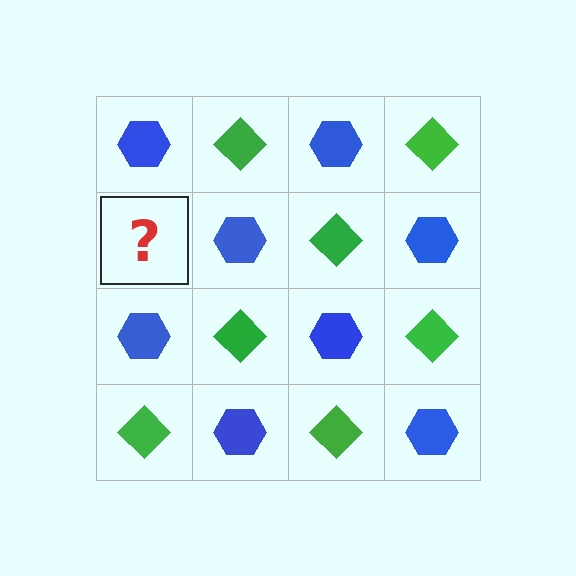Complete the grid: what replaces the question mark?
The question mark should be replaced with a green diamond.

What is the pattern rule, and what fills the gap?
The rule is that it alternates blue hexagon and green diamond in a checkerboard pattern. The gap should be filled with a green diamond.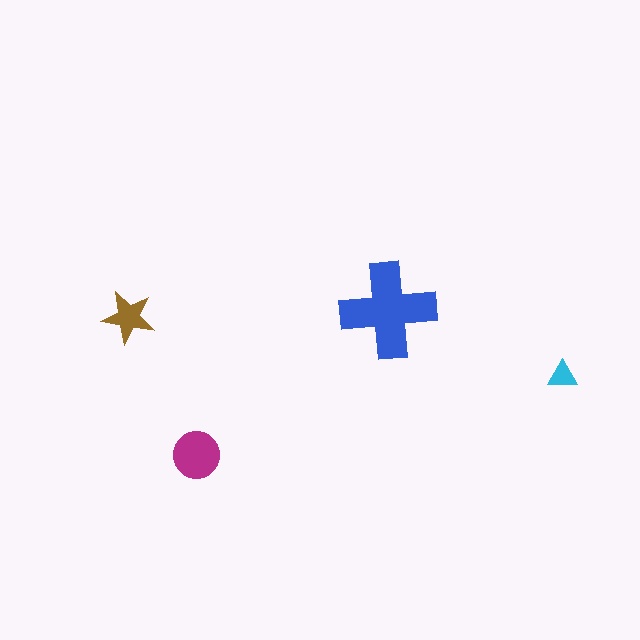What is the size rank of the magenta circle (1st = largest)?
2nd.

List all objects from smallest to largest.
The cyan triangle, the brown star, the magenta circle, the blue cross.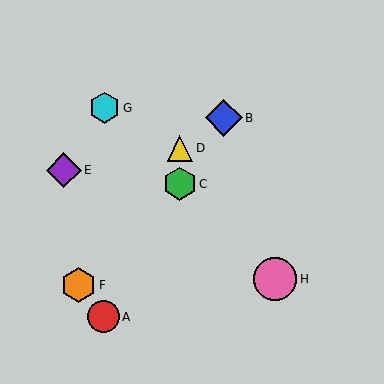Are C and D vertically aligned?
Yes, both are at x≈180.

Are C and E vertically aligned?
No, C is at x≈180 and E is at x≈64.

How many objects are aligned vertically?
2 objects (C, D) are aligned vertically.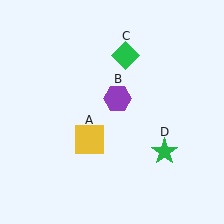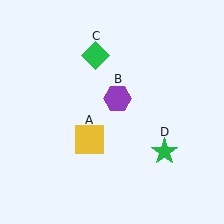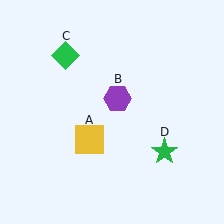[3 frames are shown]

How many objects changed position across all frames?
1 object changed position: green diamond (object C).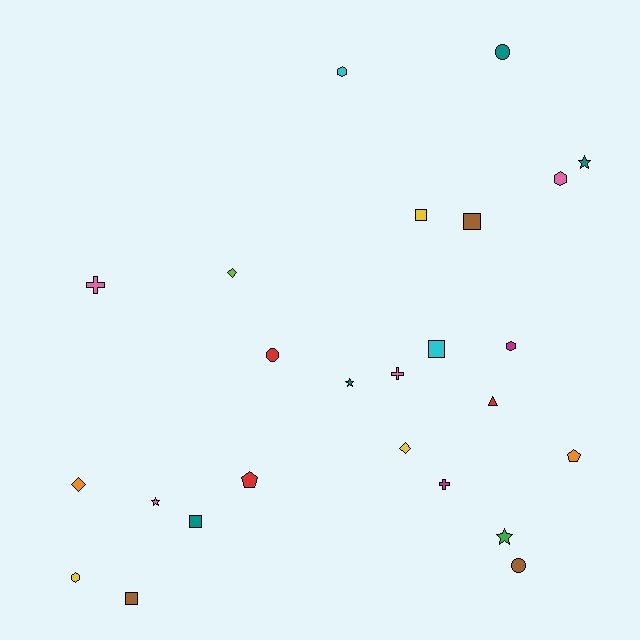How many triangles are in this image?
There is 1 triangle.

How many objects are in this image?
There are 25 objects.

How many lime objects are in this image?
There is 1 lime object.